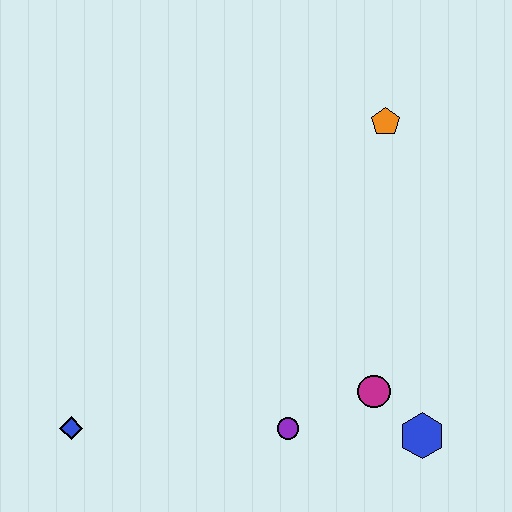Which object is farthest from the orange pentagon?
The blue diamond is farthest from the orange pentagon.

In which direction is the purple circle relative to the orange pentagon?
The purple circle is below the orange pentagon.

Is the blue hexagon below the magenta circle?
Yes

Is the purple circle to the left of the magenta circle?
Yes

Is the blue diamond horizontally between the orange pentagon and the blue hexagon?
No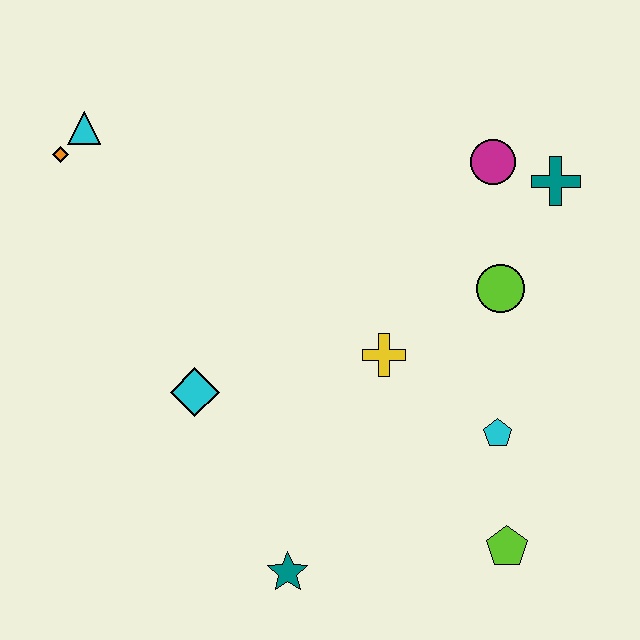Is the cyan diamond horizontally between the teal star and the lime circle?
No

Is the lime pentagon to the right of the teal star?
Yes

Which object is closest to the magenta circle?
The teal cross is closest to the magenta circle.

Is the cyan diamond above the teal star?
Yes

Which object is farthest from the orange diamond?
The lime pentagon is farthest from the orange diamond.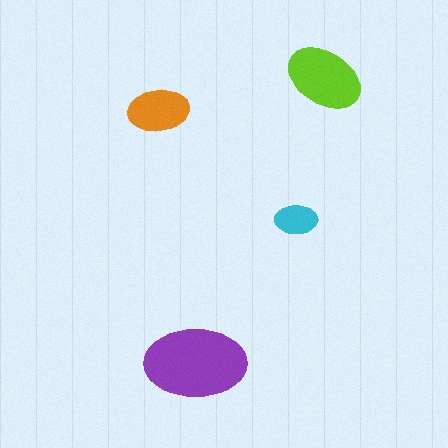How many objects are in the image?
There are 4 objects in the image.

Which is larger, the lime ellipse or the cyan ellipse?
The lime one.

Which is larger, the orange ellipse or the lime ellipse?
The lime one.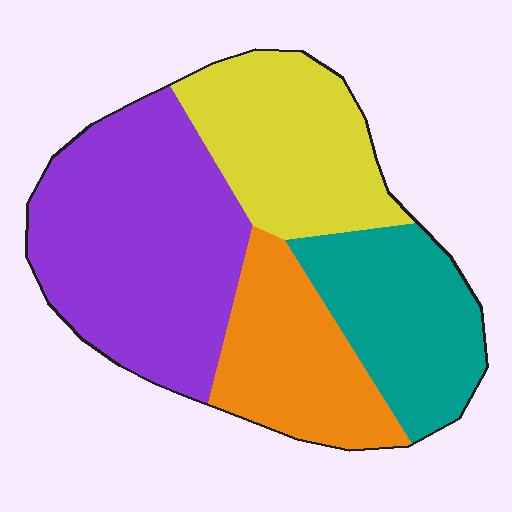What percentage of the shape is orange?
Orange takes up about one fifth (1/5) of the shape.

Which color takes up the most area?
Purple, at roughly 40%.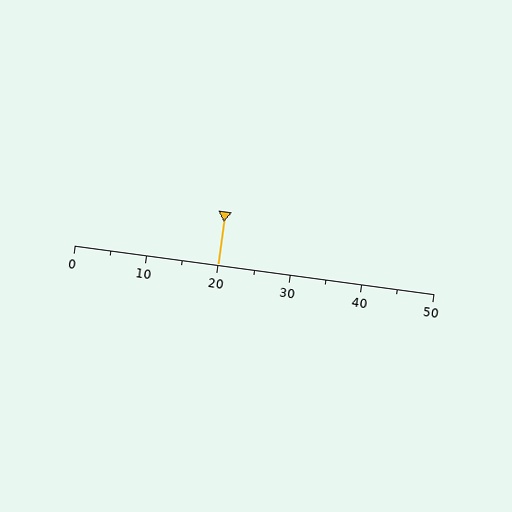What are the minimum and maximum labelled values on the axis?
The axis runs from 0 to 50.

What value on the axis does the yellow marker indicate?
The marker indicates approximately 20.